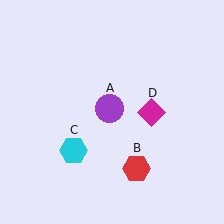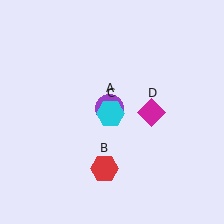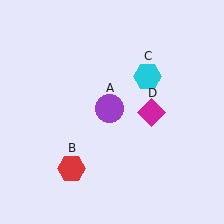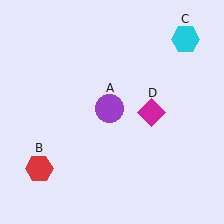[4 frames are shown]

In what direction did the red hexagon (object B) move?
The red hexagon (object B) moved left.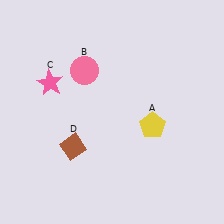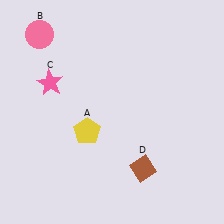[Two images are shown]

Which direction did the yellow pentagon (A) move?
The yellow pentagon (A) moved left.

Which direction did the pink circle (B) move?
The pink circle (B) moved left.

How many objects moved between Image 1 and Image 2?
3 objects moved between the two images.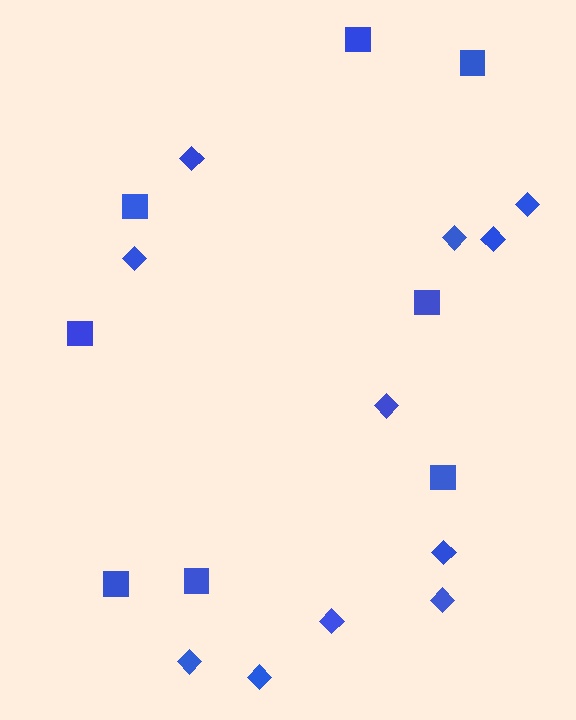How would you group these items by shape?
There are 2 groups: one group of squares (8) and one group of diamonds (11).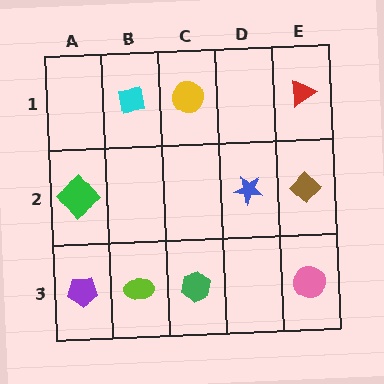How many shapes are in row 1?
3 shapes.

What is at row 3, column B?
A lime ellipse.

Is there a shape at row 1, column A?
No, that cell is empty.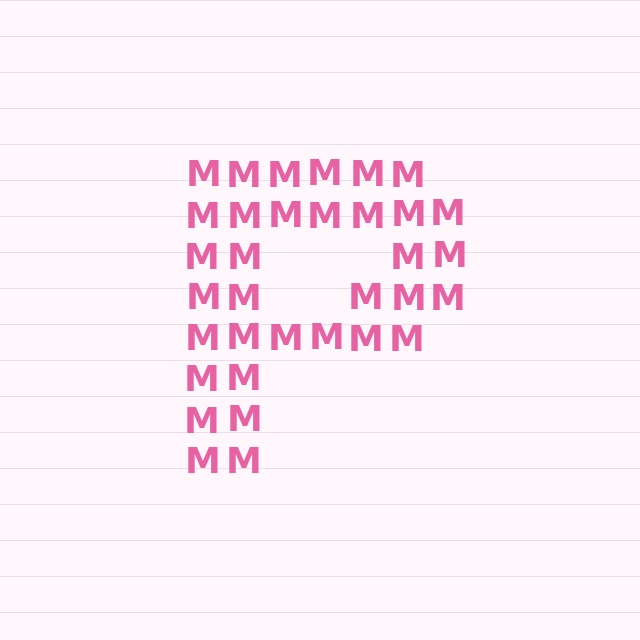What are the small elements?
The small elements are letter M's.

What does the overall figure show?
The overall figure shows the letter P.